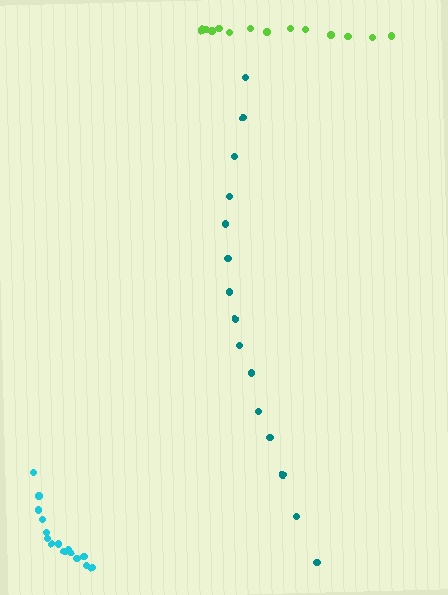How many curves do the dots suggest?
There are 3 distinct paths.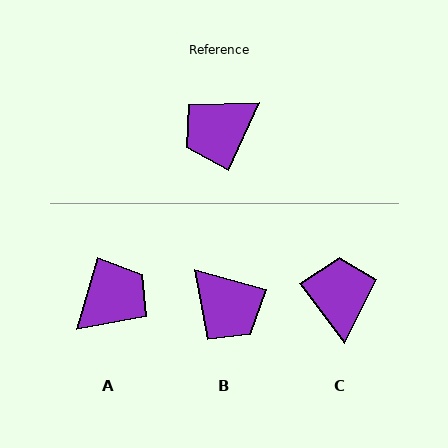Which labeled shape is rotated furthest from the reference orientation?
A, about 171 degrees away.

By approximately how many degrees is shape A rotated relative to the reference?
Approximately 171 degrees clockwise.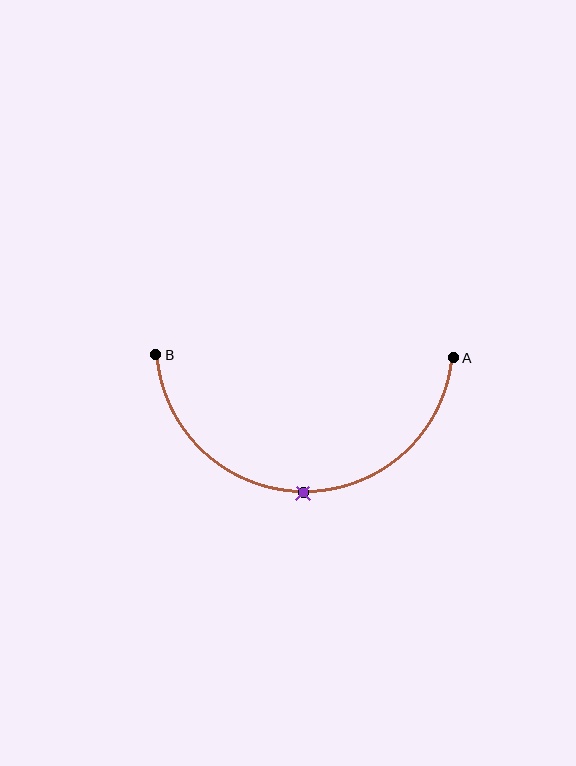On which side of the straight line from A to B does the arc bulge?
The arc bulges below the straight line connecting A and B.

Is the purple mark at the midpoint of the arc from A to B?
Yes. The purple mark lies on the arc at equal arc-length from both A and B — it is the arc midpoint.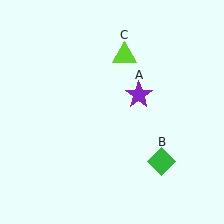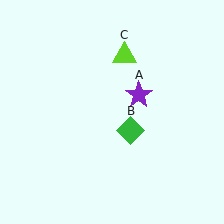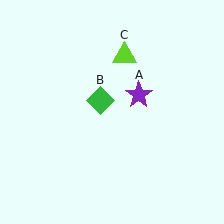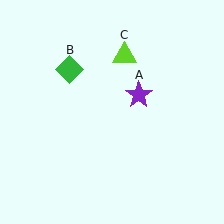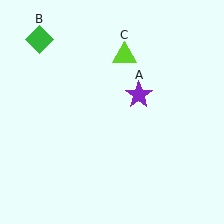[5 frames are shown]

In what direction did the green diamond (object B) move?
The green diamond (object B) moved up and to the left.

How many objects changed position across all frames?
1 object changed position: green diamond (object B).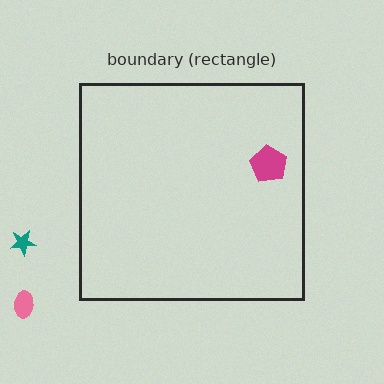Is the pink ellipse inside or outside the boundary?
Outside.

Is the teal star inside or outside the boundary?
Outside.